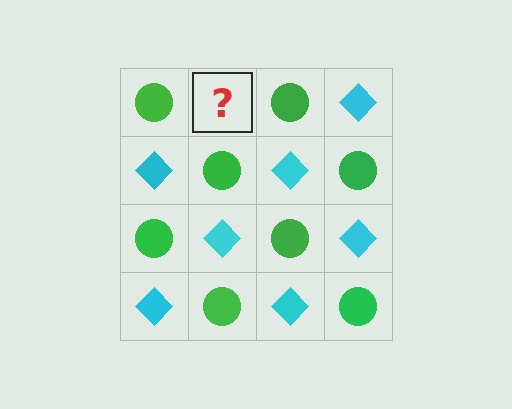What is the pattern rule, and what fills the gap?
The rule is that it alternates green circle and cyan diamond in a checkerboard pattern. The gap should be filled with a cyan diamond.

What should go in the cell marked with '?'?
The missing cell should contain a cyan diamond.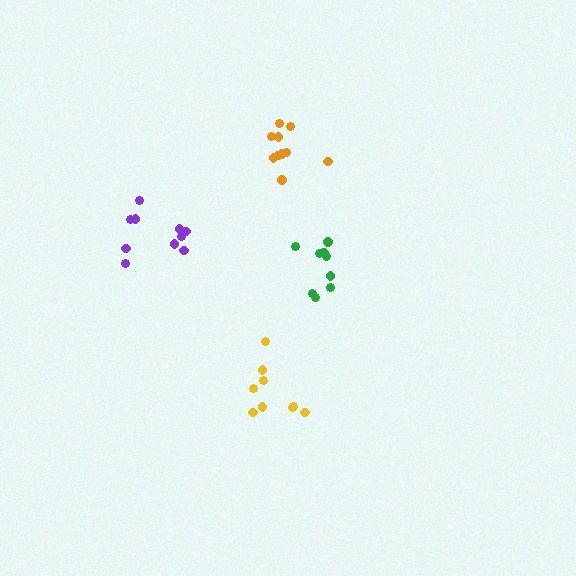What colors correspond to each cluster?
The clusters are colored: yellow, orange, purple, green.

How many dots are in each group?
Group 1: 9 dots, Group 2: 10 dots, Group 3: 10 dots, Group 4: 9 dots (38 total).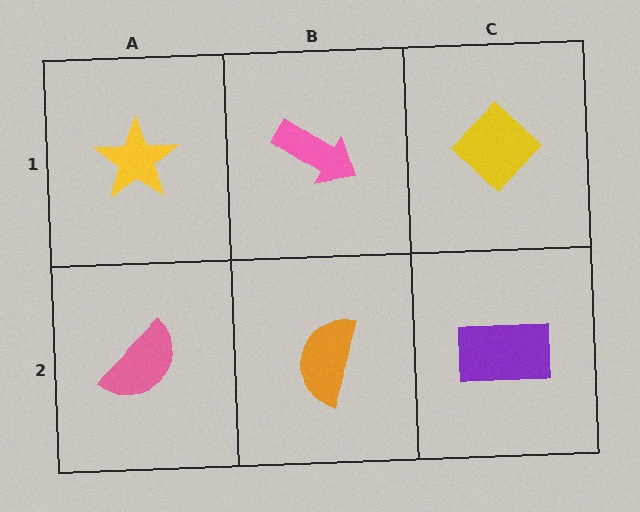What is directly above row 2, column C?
A yellow diamond.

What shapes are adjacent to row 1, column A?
A pink semicircle (row 2, column A), a pink arrow (row 1, column B).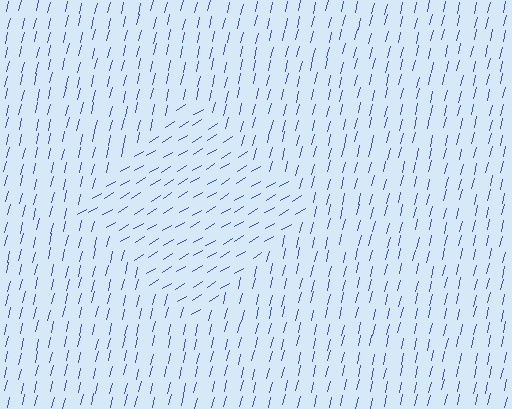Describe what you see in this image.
The image is filled with small blue line segments. A diamond region in the image has lines oriented differently from the surrounding lines, creating a visible texture boundary.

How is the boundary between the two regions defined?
The boundary is defined purely by a change in line orientation (approximately 45 degrees difference). All lines are the same color and thickness.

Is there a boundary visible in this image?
Yes, there is a texture boundary formed by a change in line orientation.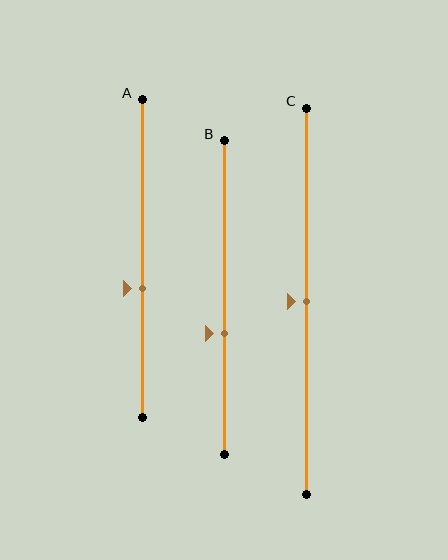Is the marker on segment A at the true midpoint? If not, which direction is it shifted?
No, the marker on segment A is shifted downward by about 10% of the segment length.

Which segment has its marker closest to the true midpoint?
Segment C has its marker closest to the true midpoint.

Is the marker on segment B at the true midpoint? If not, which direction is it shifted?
No, the marker on segment B is shifted downward by about 11% of the segment length.